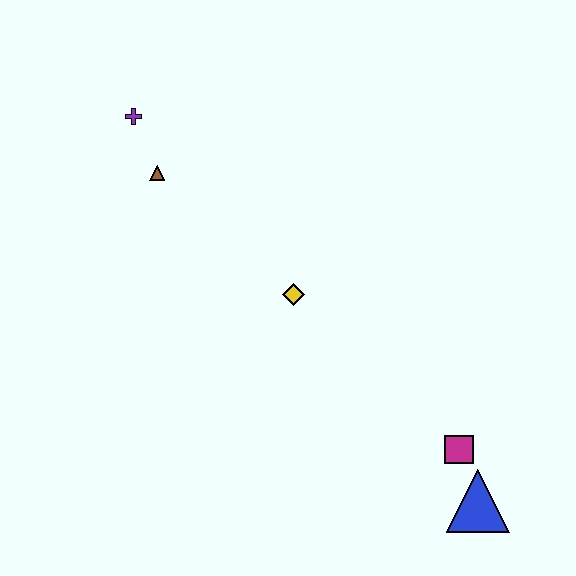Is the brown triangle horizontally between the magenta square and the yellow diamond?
No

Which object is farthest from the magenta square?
The purple cross is farthest from the magenta square.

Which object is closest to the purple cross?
The brown triangle is closest to the purple cross.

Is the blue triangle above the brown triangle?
No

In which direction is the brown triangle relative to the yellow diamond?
The brown triangle is to the left of the yellow diamond.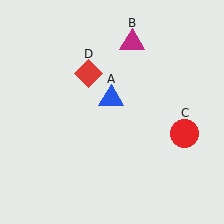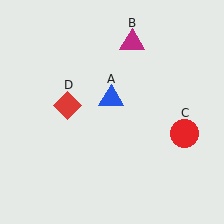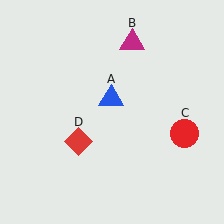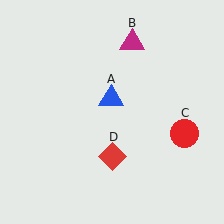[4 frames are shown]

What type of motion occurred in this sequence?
The red diamond (object D) rotated counterclockwise around the center of the scene.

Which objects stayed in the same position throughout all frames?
Blue triangle (object A) and magenta triangle (object B) and red circle (object C) remained stationary.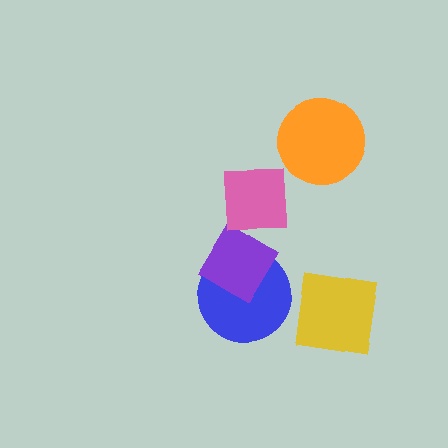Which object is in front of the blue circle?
The purple diamond is in front of the blue circle.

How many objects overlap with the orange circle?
0 objects overlap with the orange circle.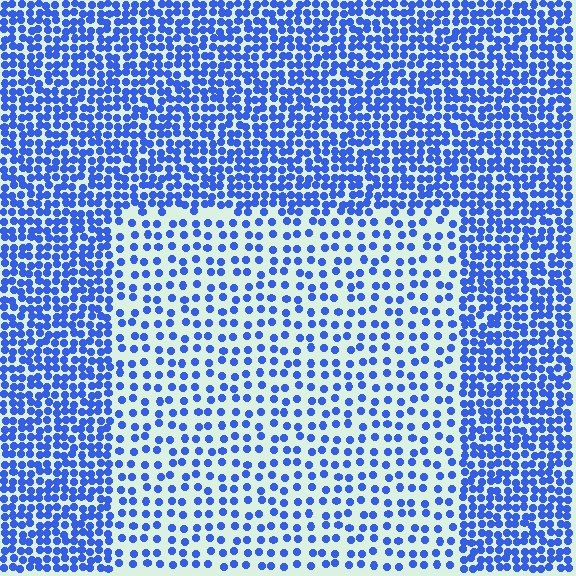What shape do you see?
I see a rectangle.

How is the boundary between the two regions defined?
The boundary is defined by a change in element density (approximately 2.1x ratio). All elements are the same color, size, and shape.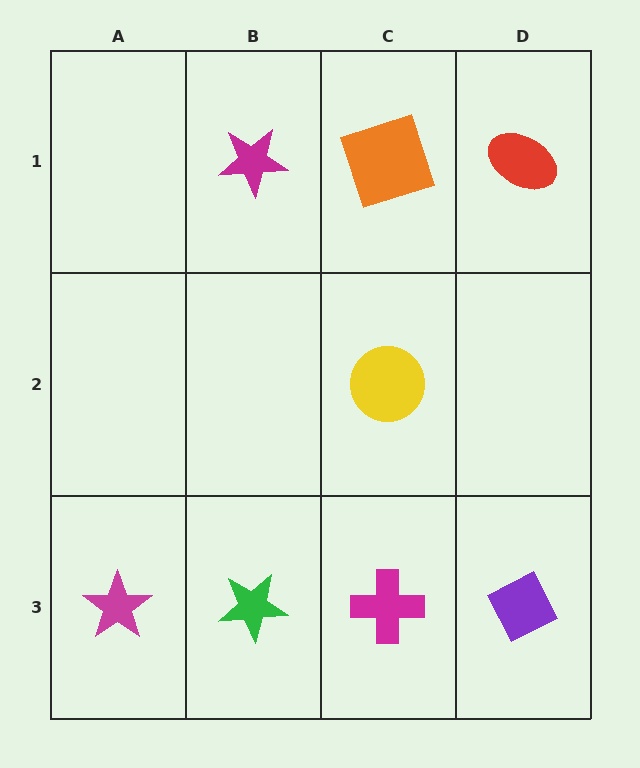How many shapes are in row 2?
1 shape.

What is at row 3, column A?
A magenta star.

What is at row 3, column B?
A green star.